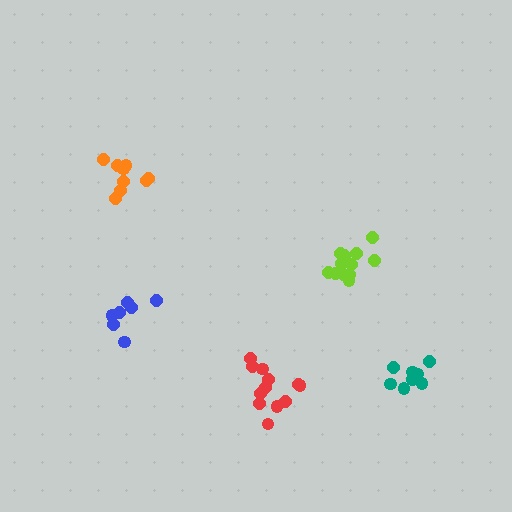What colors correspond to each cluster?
The clusters are colored: lime, orange, teal, red, blue.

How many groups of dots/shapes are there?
There are 5 groups.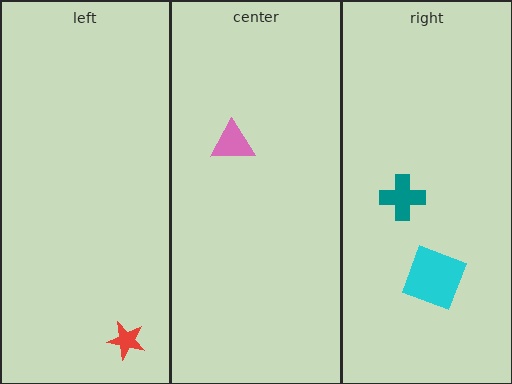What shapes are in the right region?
The cyan square, the teal cross.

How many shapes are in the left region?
1.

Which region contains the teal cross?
The right region.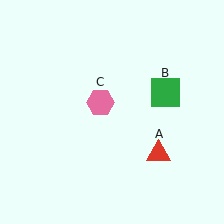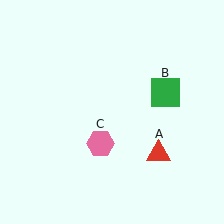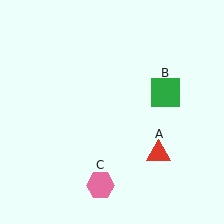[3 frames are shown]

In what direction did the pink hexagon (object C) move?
The pink hexagon (object C) moved down.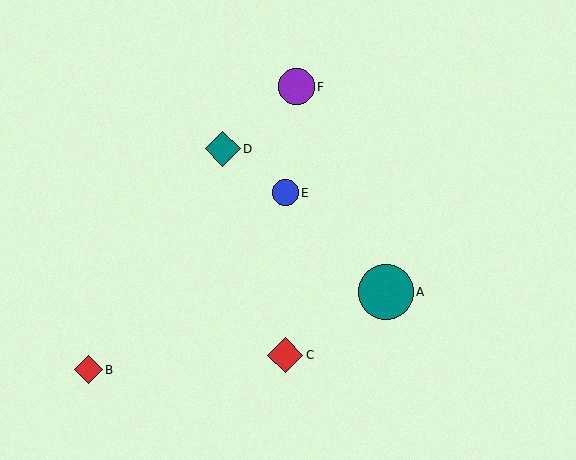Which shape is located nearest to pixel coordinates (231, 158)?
The teal diamond (labeled D) at (223, 149) is nearest to that location.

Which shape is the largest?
The teal circle (labeled A) is the largest.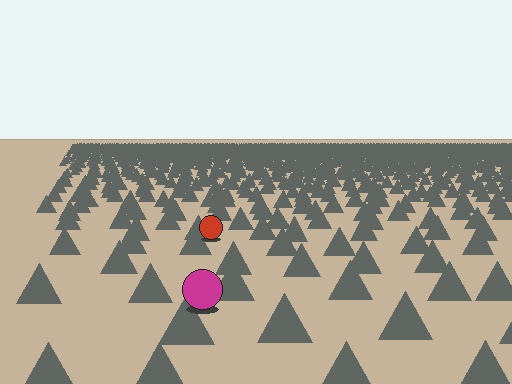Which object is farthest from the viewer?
The red circle is farthest from the viewer. It appears smaller and the ground texture around it is denser.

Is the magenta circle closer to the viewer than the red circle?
Yes. The magenta circle is closer — you can tell from the texture gradient: the ground texture is coarser near it.